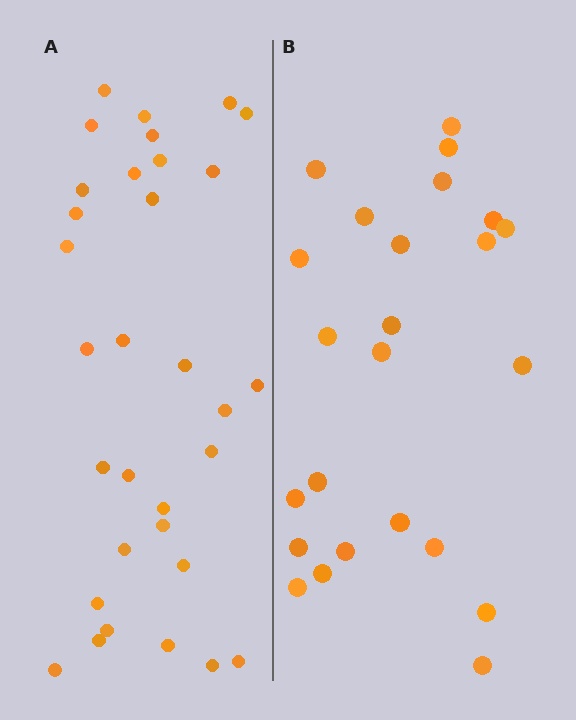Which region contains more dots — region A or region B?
Region A (the left region) has more dots.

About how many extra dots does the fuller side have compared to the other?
Region A has roughly 8 or so more dots than region B.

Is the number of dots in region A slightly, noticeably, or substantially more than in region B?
Region A has noticeably more, but not dramatically so. The ratio is roughly 1.3 to 1.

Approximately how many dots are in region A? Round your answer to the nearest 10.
About 30 dots. (The exact count is 32, which rounds to 30.)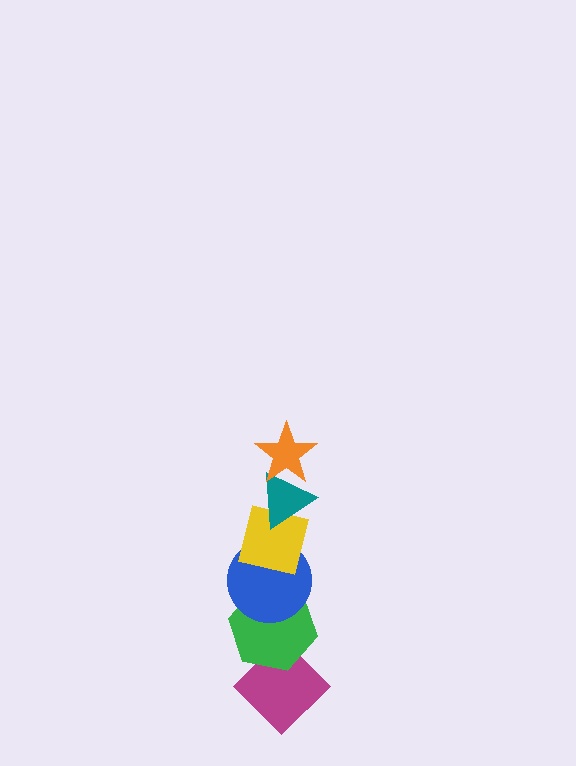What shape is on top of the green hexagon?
The blue circle is on top of the green hexagon.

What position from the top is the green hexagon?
The green hexagon is 5th from the top.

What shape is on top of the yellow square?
The teal triangle is on top of the yellow square.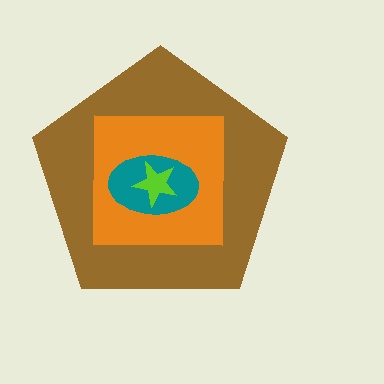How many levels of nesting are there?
4.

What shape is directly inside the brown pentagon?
The orange square.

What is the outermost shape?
The brown pentagon.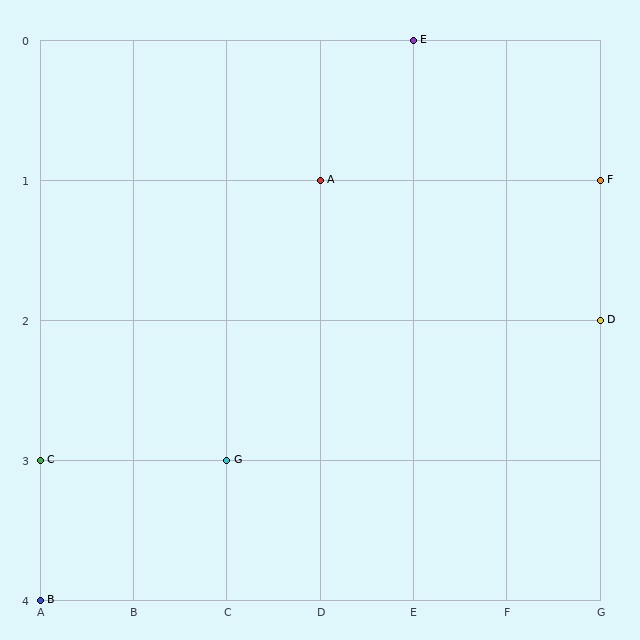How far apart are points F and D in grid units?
Points F and D are 1 row apart.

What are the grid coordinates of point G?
Point G is at grid coordinates (C, 3).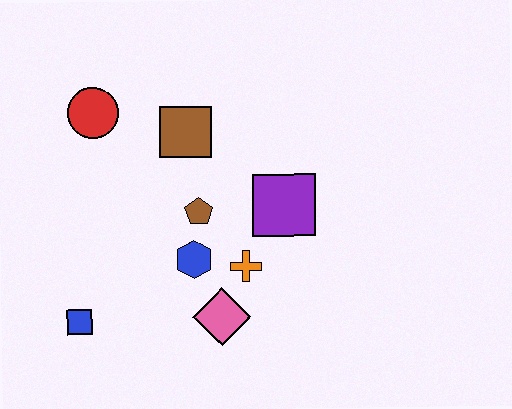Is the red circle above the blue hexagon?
Yes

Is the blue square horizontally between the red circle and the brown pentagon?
No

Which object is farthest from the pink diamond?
The red circle is farthest from the pink diamond.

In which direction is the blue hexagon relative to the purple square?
The blue hexagon is to the left of the purple square.